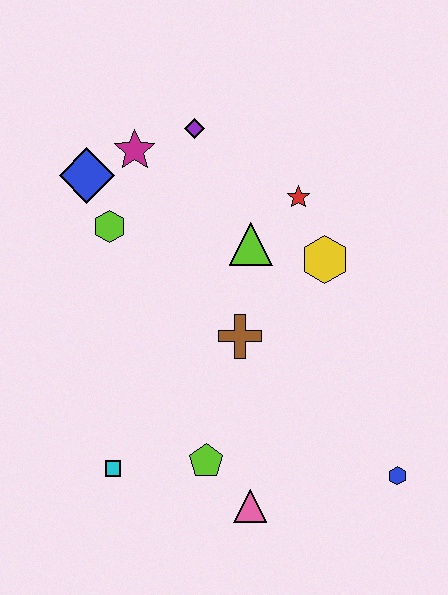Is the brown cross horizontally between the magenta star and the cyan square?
No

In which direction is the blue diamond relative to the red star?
The blue diamond is to the left of the red star.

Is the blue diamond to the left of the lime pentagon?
Yes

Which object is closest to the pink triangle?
The lime pentagon is closest to the pink triangle.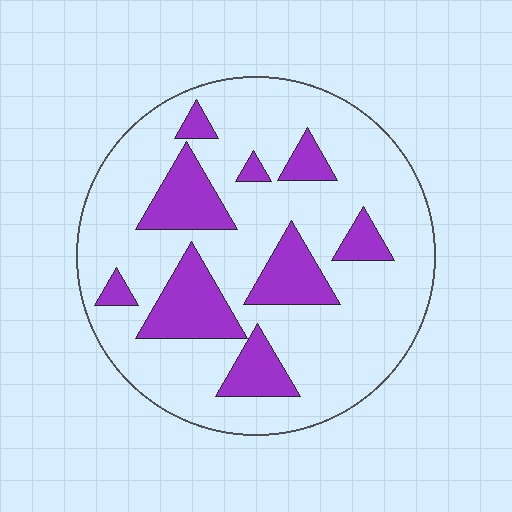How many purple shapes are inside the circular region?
9.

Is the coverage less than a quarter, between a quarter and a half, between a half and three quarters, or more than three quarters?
Less than a quarter.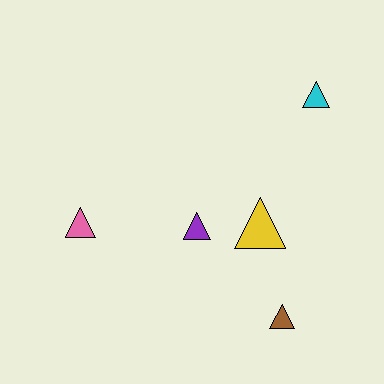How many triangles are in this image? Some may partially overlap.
There are 5 triangles.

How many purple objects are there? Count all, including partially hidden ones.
There is 1 purple object.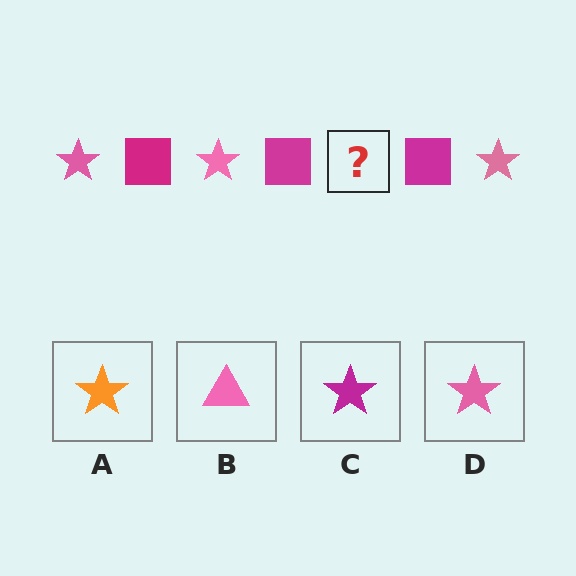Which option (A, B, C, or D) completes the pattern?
D.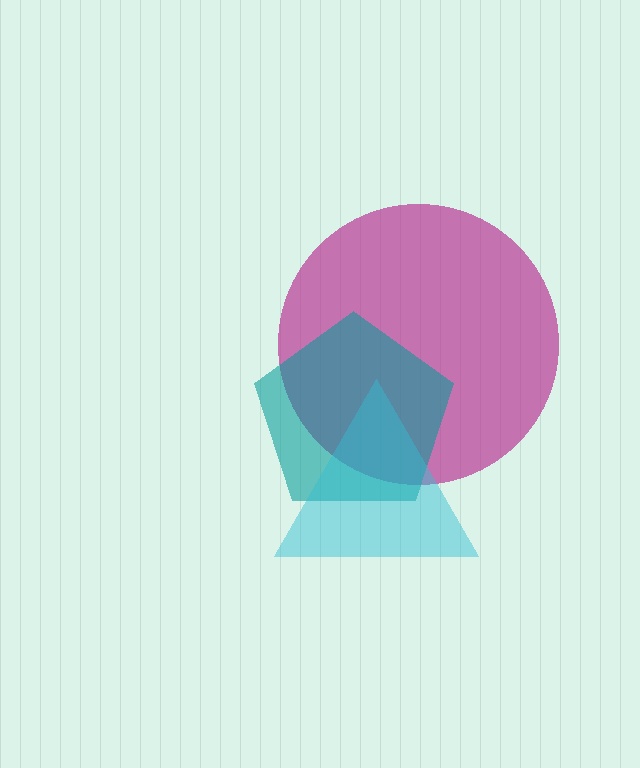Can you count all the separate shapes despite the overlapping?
Yes, there are 3 separate shapes.